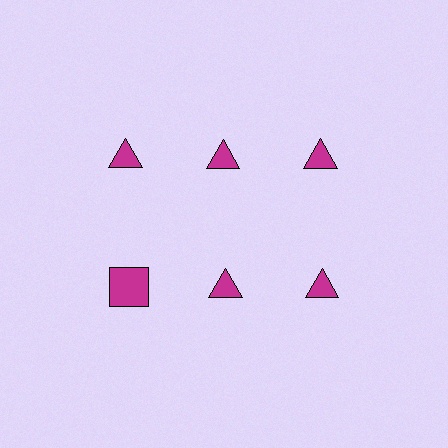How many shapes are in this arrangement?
There are 6 shapes arranged in a grid pattern.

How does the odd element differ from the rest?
It has a different shape: square instead of triangle.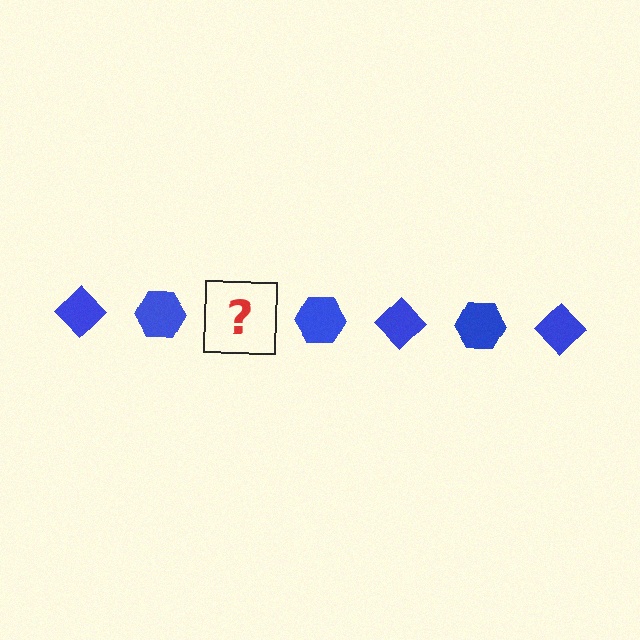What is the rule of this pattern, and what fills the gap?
The rule is that the pattern cycles through diamond, hexagon shapes in blue. The gap should be filled with a blue diamond.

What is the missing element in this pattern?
The missing element is a blue diamond.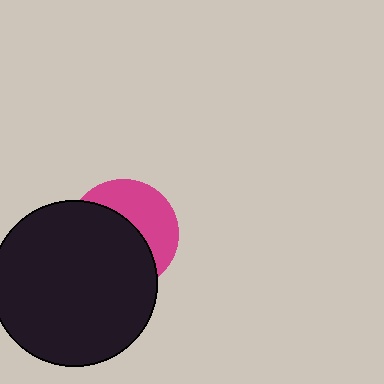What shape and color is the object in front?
The object in front is a black circle.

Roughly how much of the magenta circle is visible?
A small part of it is visible (roughly 42%).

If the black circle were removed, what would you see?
You would see the complete magenta circle.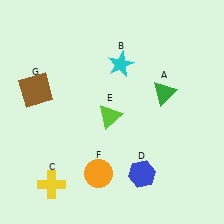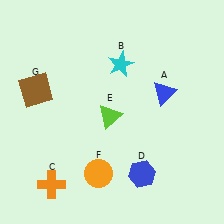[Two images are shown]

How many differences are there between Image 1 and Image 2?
There are 2 differences between the two images.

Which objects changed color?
A changed from green to blue. C changed from yellow to orange.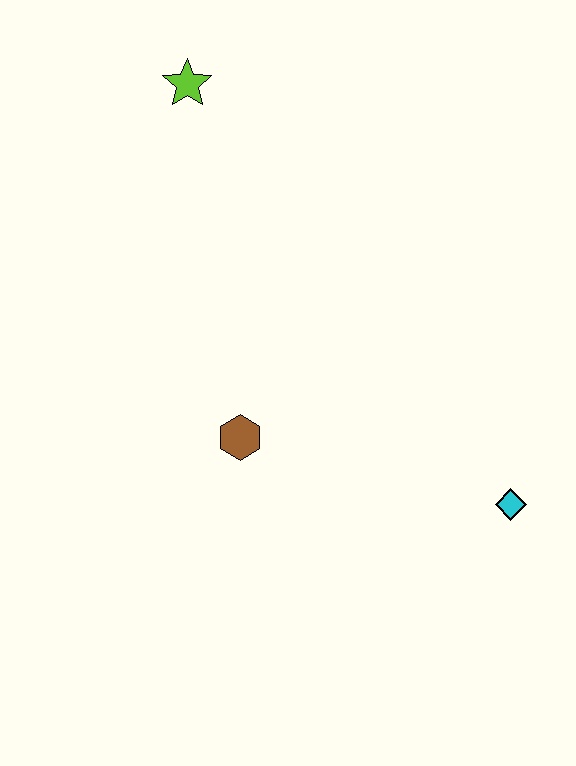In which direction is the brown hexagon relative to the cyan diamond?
The brown hexagon is to the left of the cyan diamond.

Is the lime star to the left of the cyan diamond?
Yes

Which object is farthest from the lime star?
The cyan diamond is farthest from the lime star.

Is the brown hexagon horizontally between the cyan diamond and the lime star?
Yes